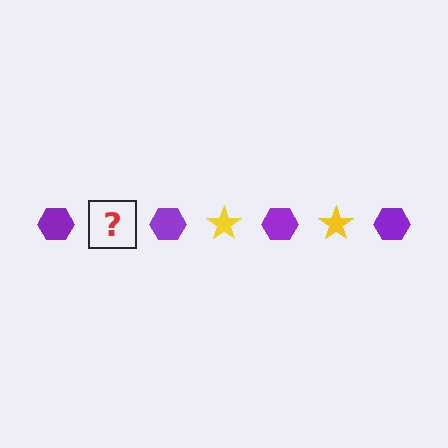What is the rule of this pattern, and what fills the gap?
The rule is that the pattern alternates between purple hexagon and yellow star. The gap should be filled with a yellow star.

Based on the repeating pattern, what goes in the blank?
The blank should be a yellow star.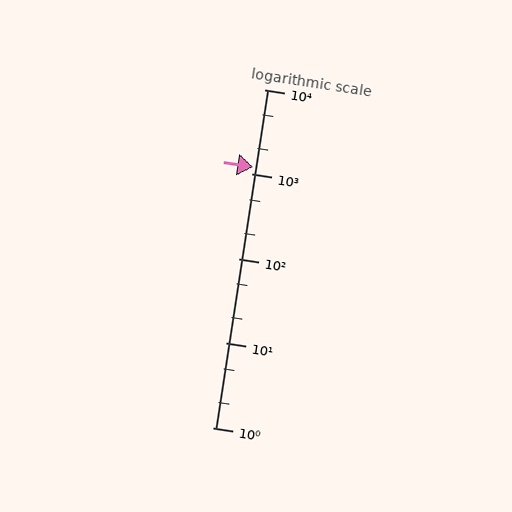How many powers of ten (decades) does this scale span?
The scale spans 4 decades, from 1 to 10000.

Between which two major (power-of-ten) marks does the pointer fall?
The pointer is between 1000 and 10000.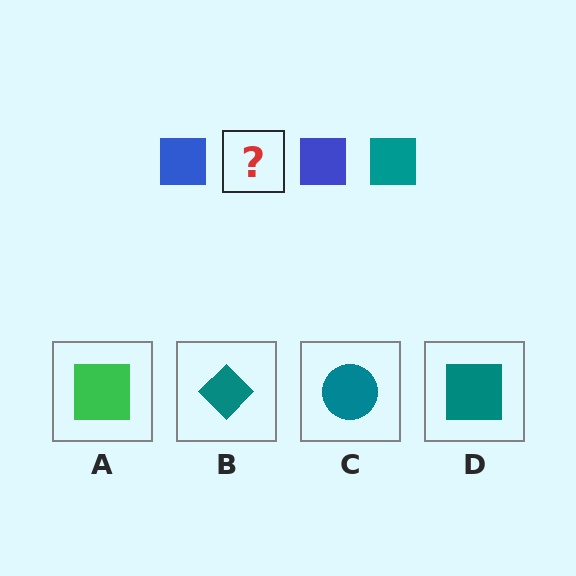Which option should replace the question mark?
Option D.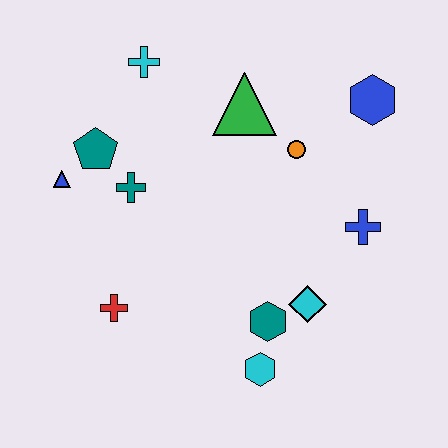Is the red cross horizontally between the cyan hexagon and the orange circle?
No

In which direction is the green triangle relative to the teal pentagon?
The green triangle is to the right of the teal pentagon.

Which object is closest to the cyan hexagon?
The teal hexagon is closest to the cyan hexagon.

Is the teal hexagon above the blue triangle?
No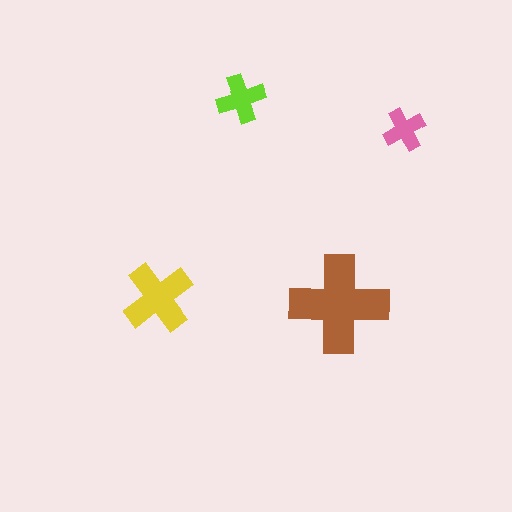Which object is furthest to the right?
The pink cross is rightmost.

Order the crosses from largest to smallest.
the brown one, the yellow one, the lime one, the pink one.